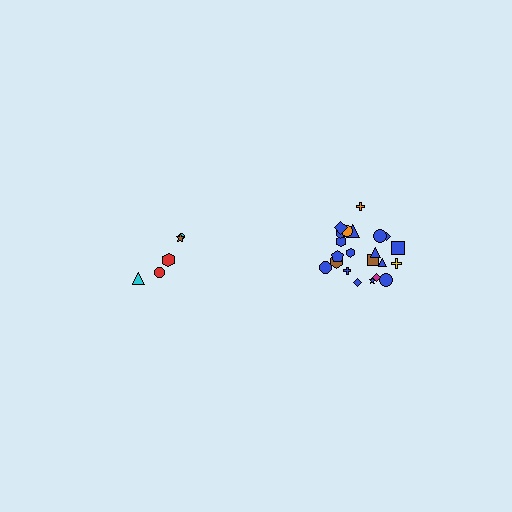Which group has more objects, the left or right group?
The right group.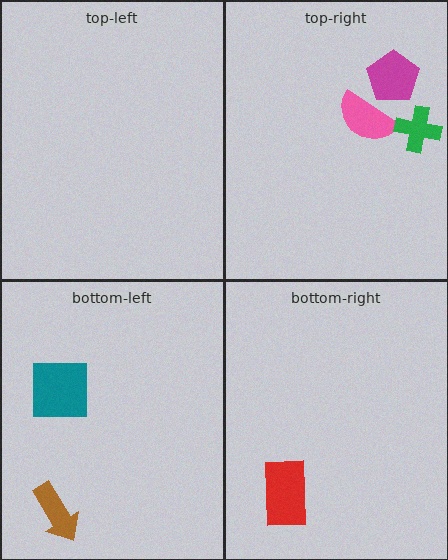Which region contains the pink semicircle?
The top-right region.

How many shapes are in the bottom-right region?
1.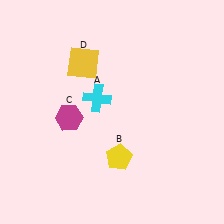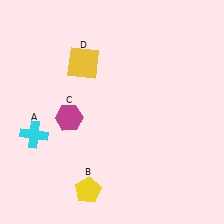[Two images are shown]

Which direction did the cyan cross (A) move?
The cyan cross (A) moved left.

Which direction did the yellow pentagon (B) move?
The yellow pentagon (B) moved down.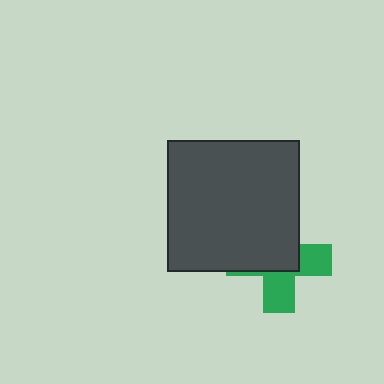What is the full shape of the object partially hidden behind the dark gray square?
The partially hidden object is a green cross.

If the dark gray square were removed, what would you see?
You would see the complete green cross.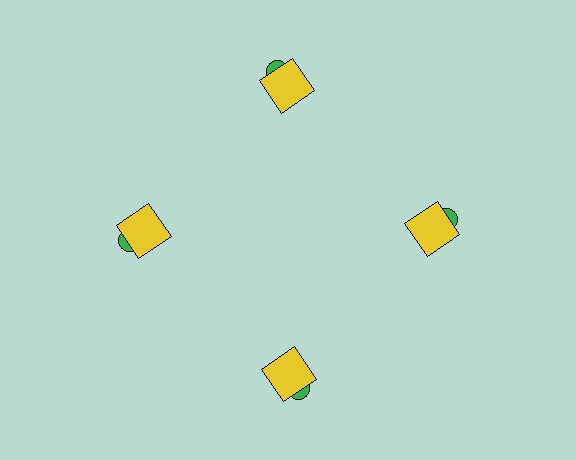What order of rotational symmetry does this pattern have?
This pattern has 4-fold rotational symmetry.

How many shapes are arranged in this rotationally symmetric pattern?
There are 8 shapes, arranged in 4 groups of 2.